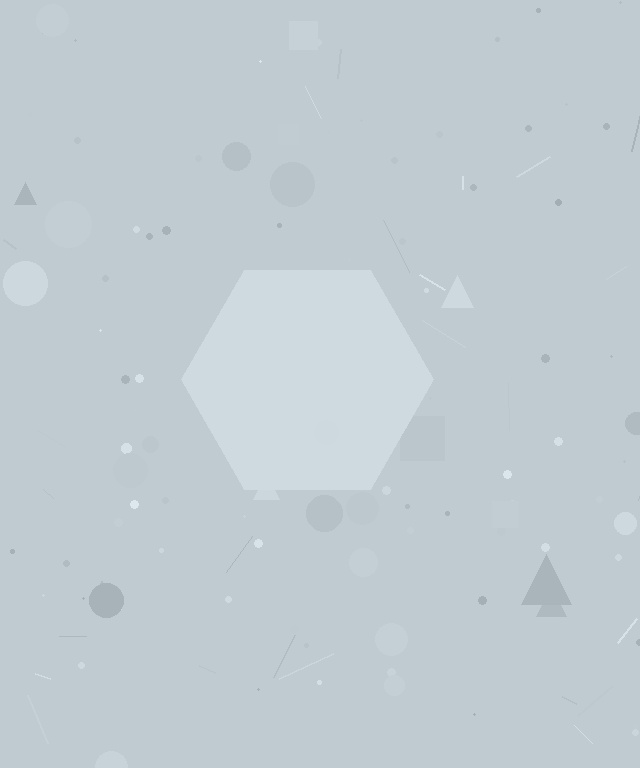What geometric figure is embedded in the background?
A hexagon is embedded in the background.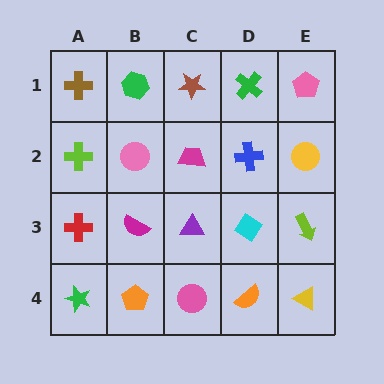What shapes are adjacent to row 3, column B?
A pink circle (row 2, column B), an orange pentagon (row 4, column B), a red cross (row 3, column A), a purple triangle (row 3, column C).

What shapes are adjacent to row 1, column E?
A yellow circle (row 2, column E), a green cross (row 1, column D).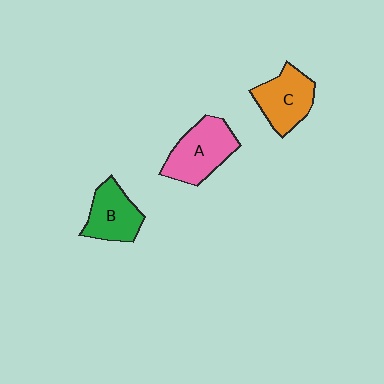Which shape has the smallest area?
Shape B (green).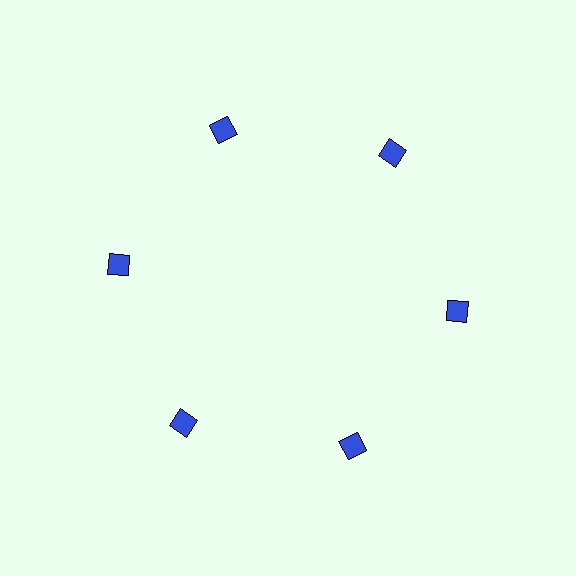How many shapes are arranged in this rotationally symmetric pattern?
There are 6 shapes, arranged in 6 groups of 1.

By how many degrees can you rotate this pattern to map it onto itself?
The pattern maps onto itself every 60 degrees of rotation.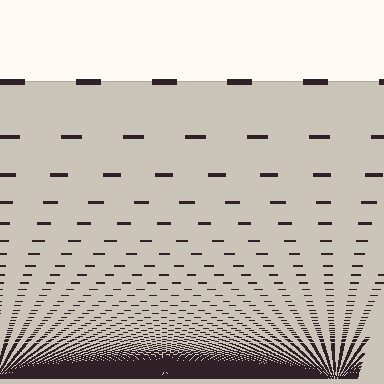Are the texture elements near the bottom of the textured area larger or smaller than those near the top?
Smaller. The gradient is inverted — elements near the bottom are smaller and denser.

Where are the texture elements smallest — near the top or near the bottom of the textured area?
Near the bottom.